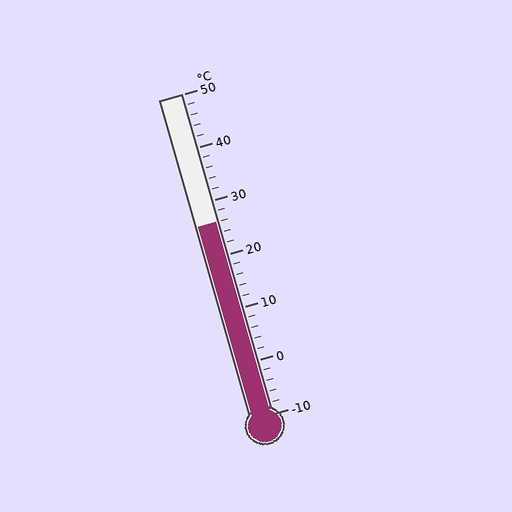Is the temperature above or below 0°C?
The temperature is above 0°C.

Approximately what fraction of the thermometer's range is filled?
The thermometer is filled to approximately 60% of its range.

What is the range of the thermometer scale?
The thermometer scale ranges from -10°C to 50°C.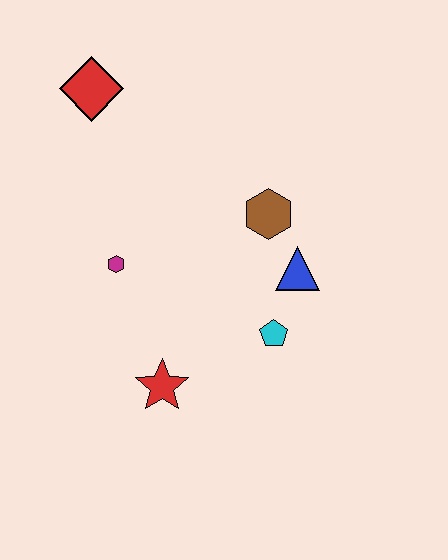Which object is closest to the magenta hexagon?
The red star is closest to the magenta hexagon.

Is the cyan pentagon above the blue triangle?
No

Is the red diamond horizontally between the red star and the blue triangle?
No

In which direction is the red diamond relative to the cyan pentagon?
The red diamond is above the cyan pentagon.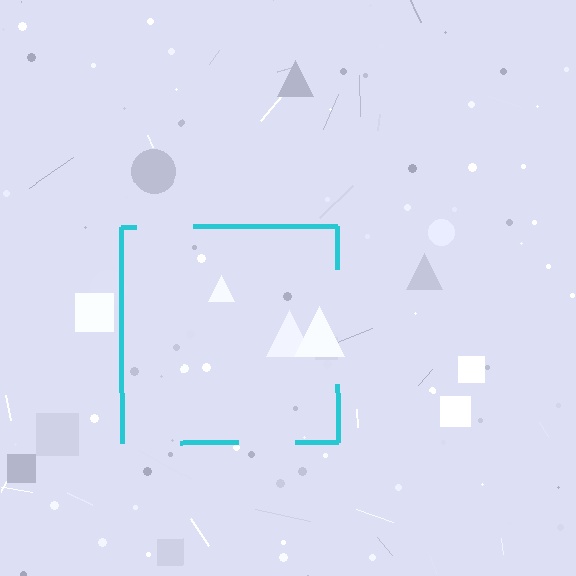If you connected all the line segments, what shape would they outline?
They would outline a square.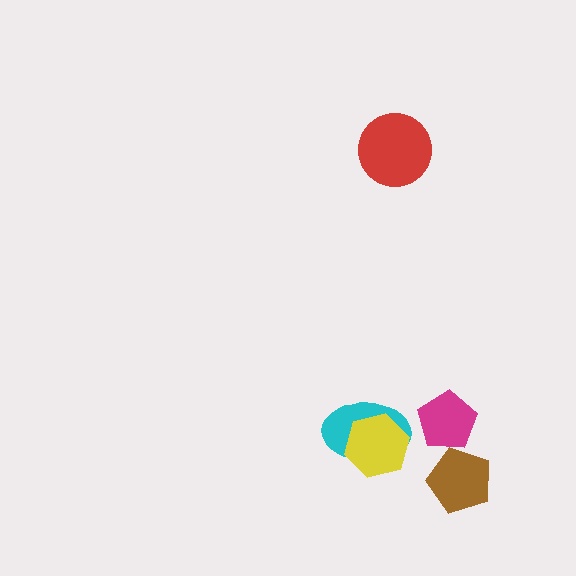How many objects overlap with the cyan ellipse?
1 object overlaps with the cyan ellipse.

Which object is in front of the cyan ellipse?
The yellow hexagon is in front of the cyan ellipse.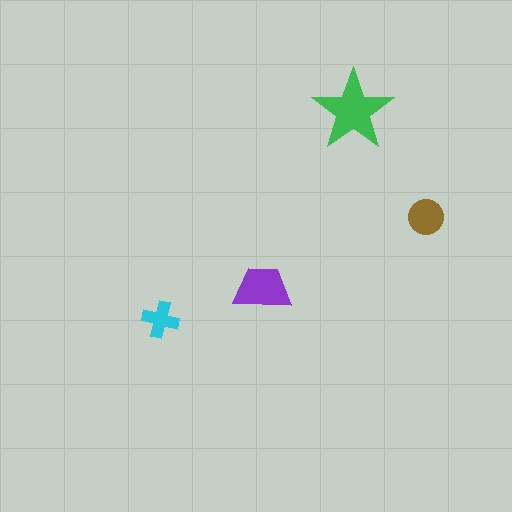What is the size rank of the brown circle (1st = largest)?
3rd.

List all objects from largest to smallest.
The green star, the purple trapezoid, the brown circle, the cyan cross.